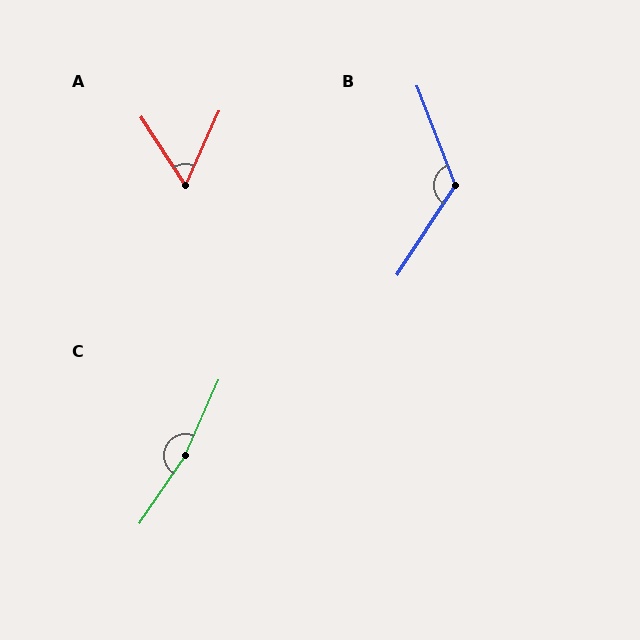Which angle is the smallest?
A, at approximately 57 degrees.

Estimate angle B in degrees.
Approximately 125 degrees.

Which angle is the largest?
C, at approximately 170 degrees.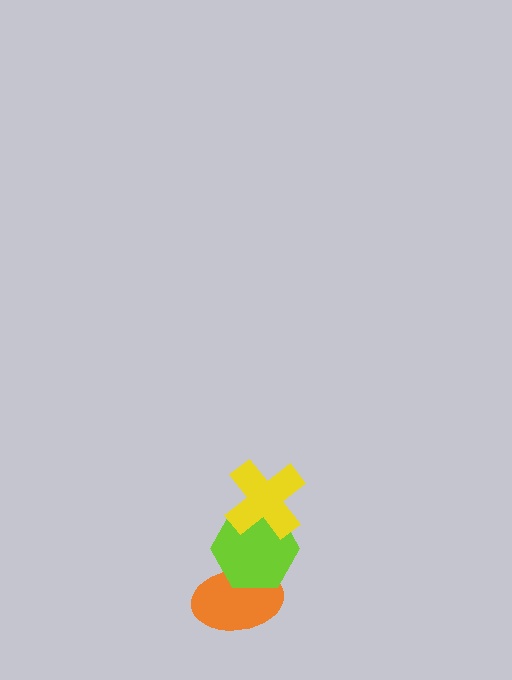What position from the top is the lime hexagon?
The lime hexagon is 2nd from the top.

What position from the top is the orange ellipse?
The orange ellipse is 3rd from the top.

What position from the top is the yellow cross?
The yellow cross is 1st from the top.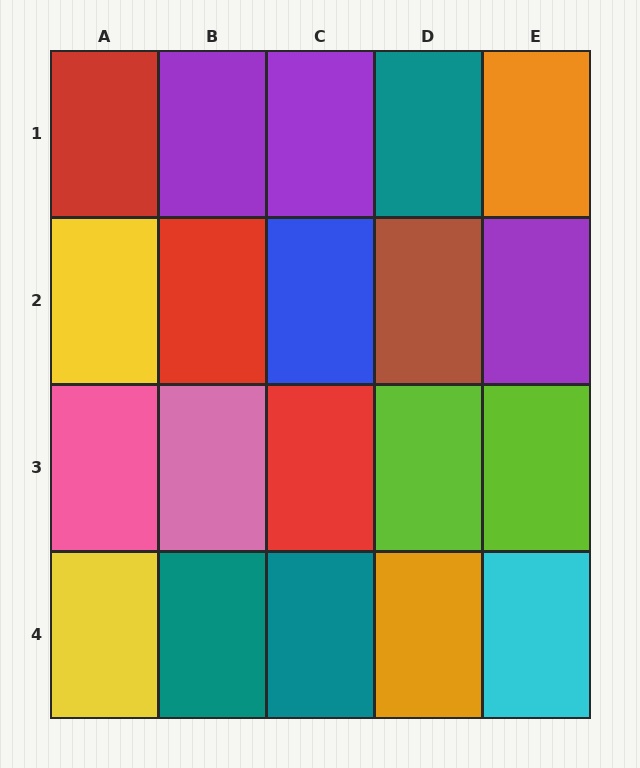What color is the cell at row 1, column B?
Purple.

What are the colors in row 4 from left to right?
Yellow, teal, teal, orange, cyan.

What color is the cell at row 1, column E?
Orange.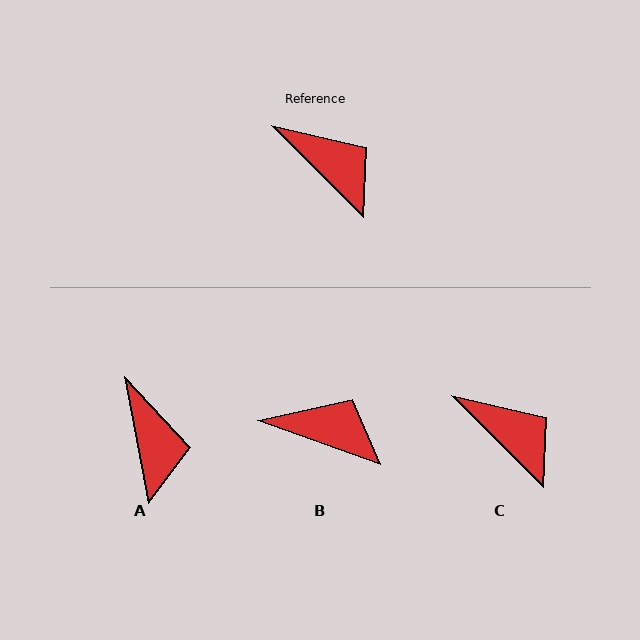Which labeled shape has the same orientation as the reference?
C.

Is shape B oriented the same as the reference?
No, it is off by about 26 degrees.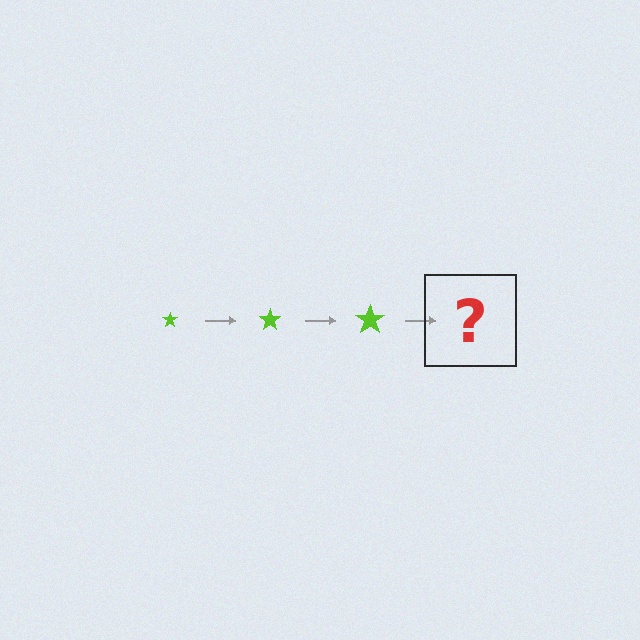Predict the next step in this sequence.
The next step is a lime star, larger than the previous one.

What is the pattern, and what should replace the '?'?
The pattern is that the star gets progressively larger each step. The '?' should be a lime star, larger than the previous one.